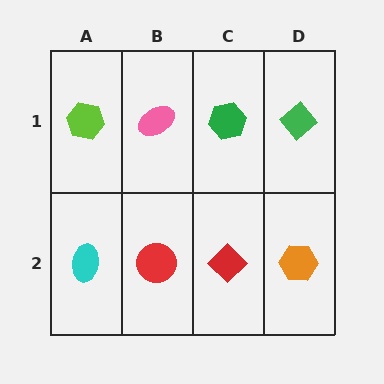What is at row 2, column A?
A cyan ellipse.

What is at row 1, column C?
A green hexagon.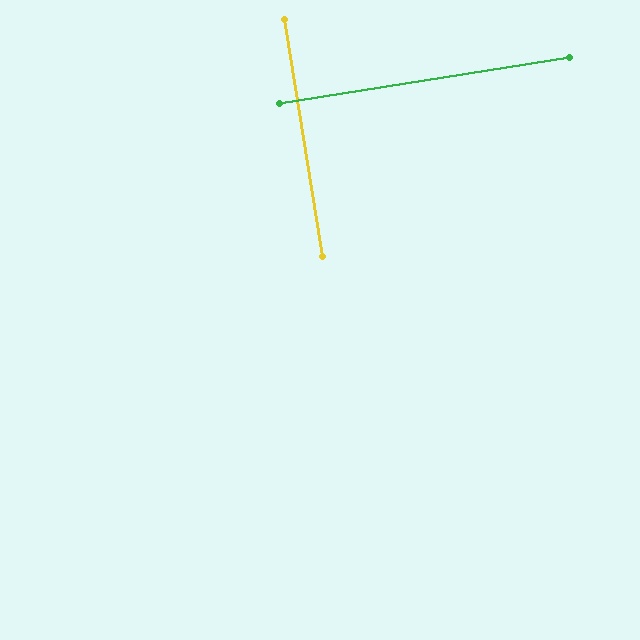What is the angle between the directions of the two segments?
Approximately 90 degrees.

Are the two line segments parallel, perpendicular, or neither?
Perpendicular — they meet at approximately 90°.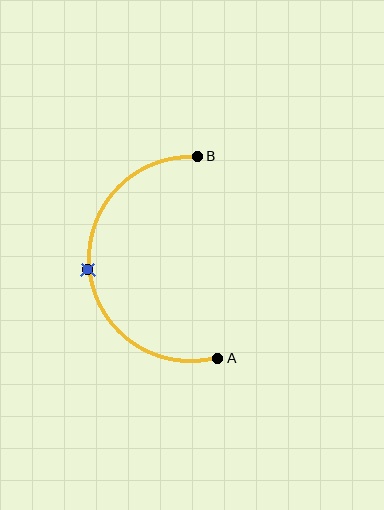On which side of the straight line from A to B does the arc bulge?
The arc bulges to the left of the straight line connecting A and B.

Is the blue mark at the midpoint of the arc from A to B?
Yes. The blue mark lies on the arc at equal arc-length from both A and B — it is the arc midpoint.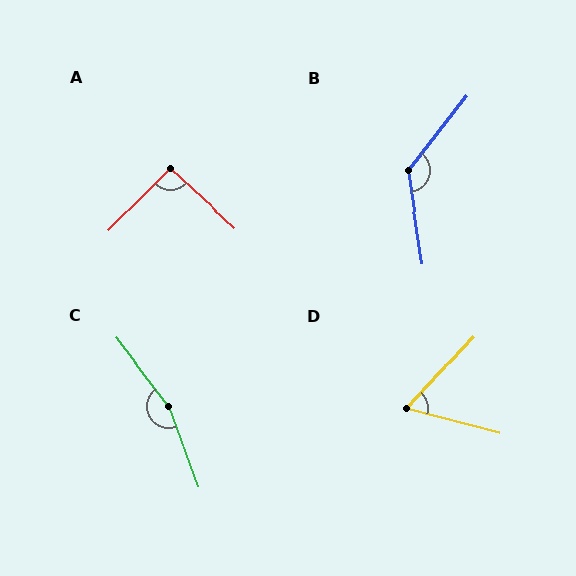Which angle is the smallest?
D, at approximately 62 degrees.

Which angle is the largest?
C, at approximately 163 degrees.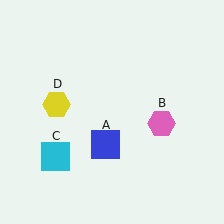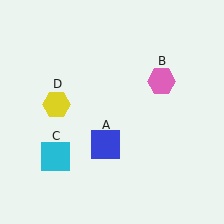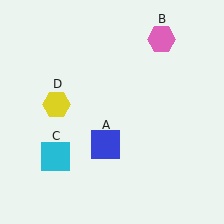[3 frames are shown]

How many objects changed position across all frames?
1 object changed position: pink hexagon (object B).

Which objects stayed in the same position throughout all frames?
Blue square (object A) and cyan square (object C) and yellow hexagon (object D) remained stationary.